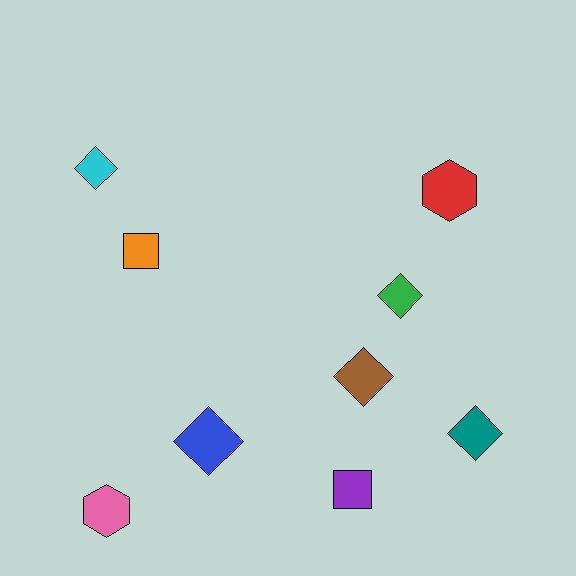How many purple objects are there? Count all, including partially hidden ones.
There is 1 purple object.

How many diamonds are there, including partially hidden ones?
There are 5 diamonds.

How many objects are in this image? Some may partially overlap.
There are 9 objects.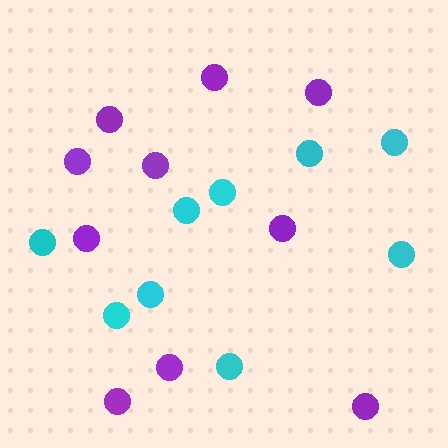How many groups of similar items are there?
There are 2 groups: one group of cyan circles (9) and one group of purple circles (10).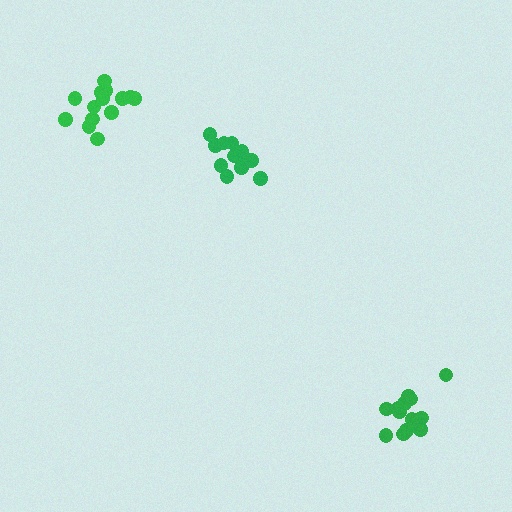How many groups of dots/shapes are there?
There are 3 groups.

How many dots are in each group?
Group 1: 13 dots, Group 2: 12 dots, Group 3: 14 dots (39 total).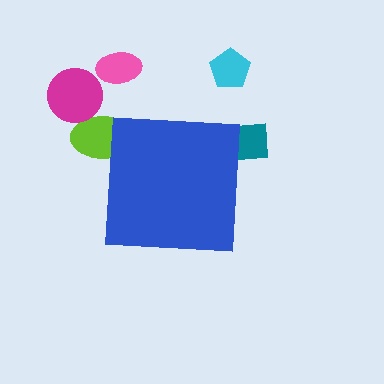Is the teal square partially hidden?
Yes, the teal square is partially hidden behind the blue square.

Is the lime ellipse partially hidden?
Yes, the lime ellipse is partially hidden behind the blue square.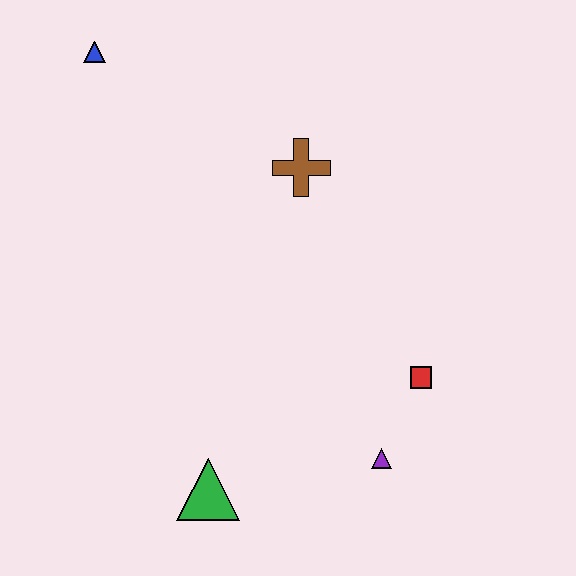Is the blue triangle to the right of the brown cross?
No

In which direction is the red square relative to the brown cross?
The red square is below the brown cross.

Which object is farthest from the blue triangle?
The purple triangle is farthest from the blue triangle.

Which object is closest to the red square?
The purple triangle is closest to the red square.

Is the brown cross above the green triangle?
Yes